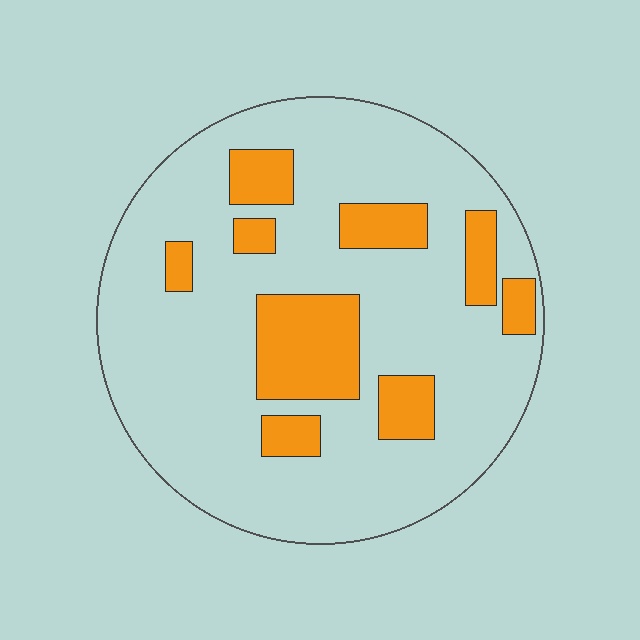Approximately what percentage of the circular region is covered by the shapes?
Approximately 20%.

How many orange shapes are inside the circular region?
9.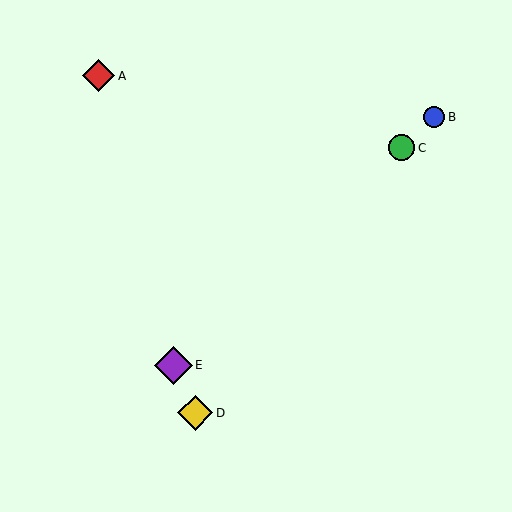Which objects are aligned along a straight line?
Objects B, C, E are aligned along a straight line.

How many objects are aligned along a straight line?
3 objects (B, C, E) are aligned along a straight line.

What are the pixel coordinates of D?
Object D is at (195, 413).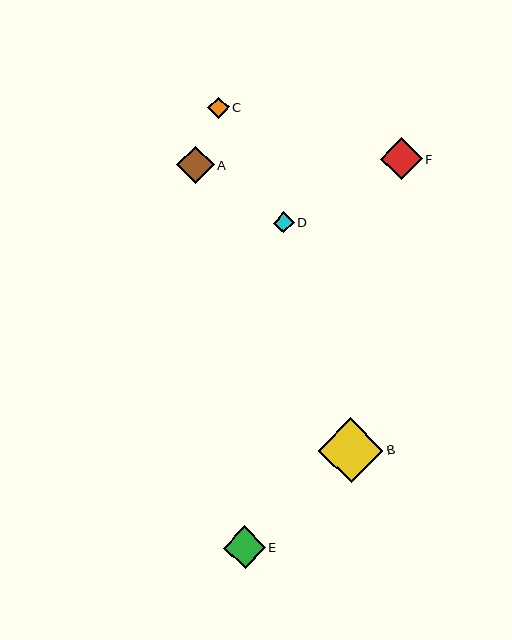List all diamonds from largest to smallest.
From largest to smallest: B, E, F, A, C, D.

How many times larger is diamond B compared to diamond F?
Diamond B is approximately 1.6 times the size of diamond F.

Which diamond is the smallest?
Diamond D is the smallest with a size of approximately 21 pixels.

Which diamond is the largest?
Diamond B is the largest with a size of approximately 65 pixels.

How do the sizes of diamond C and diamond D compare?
Diamond C and diamond D are approximately the same size.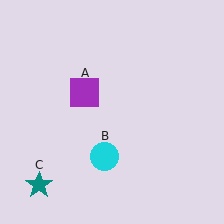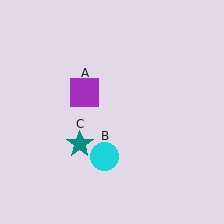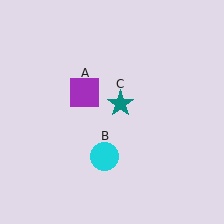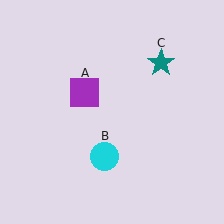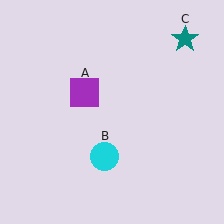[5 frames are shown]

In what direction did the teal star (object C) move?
The teal star (object C) moved up and to the right.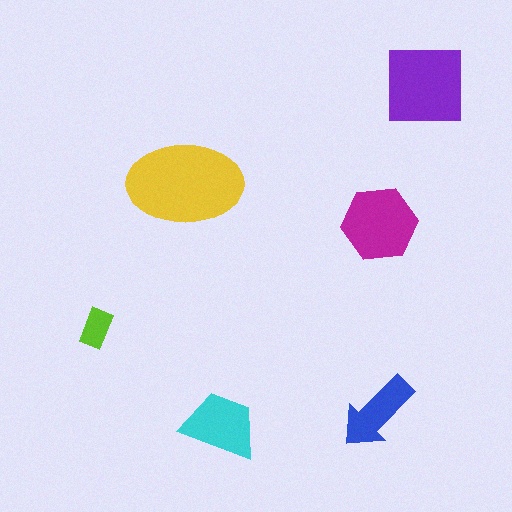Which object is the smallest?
The lime rectangle.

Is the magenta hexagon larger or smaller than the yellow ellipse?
Smaller.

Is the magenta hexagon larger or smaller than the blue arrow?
Larger.